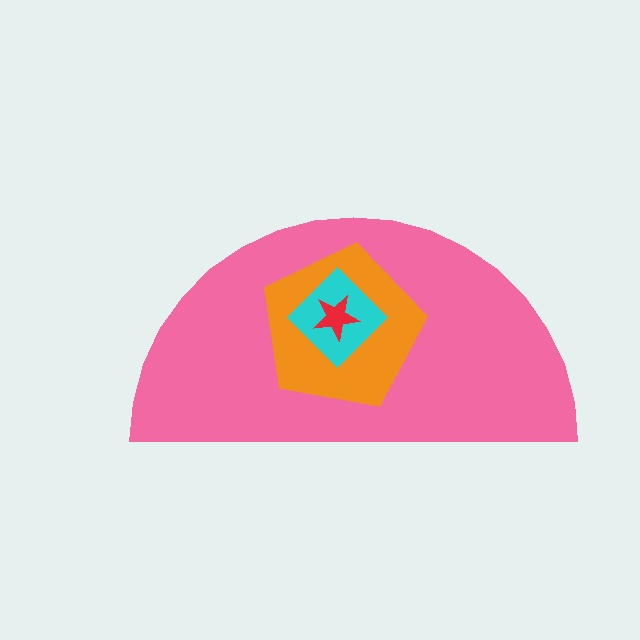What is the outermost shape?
The pink semicircle.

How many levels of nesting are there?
4.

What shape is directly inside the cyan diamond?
The red star.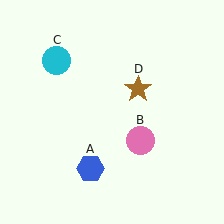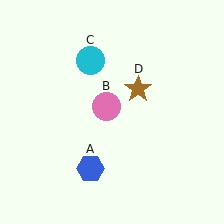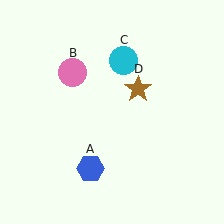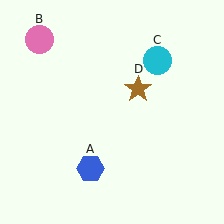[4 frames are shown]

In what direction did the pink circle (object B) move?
The pink circle (object B) moved up and to the left.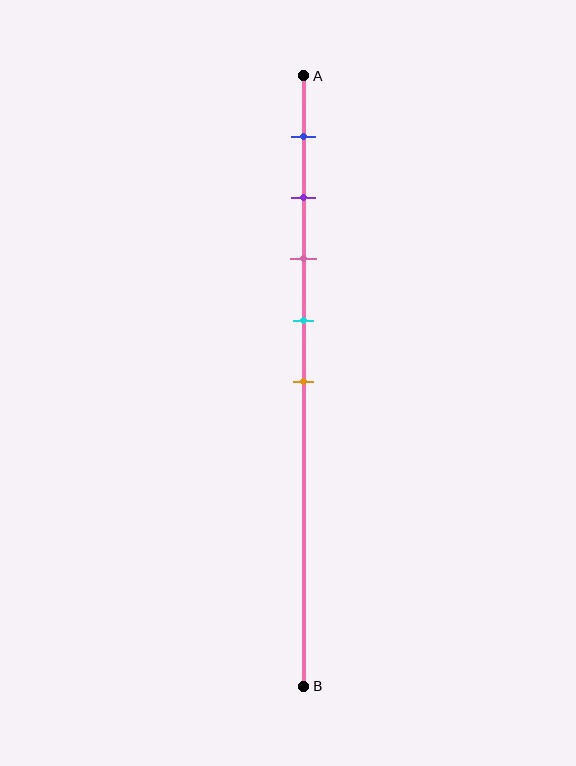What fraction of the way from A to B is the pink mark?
The pink mark is approximately 30% (0.3) of the way from A to B.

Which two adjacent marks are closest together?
The purple and pink marks are the closest adjacent pair.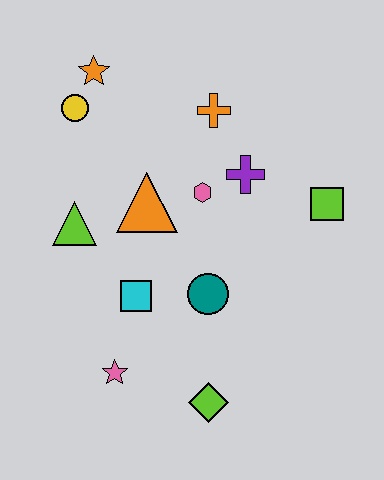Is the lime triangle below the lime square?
Yes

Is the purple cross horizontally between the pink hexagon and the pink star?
No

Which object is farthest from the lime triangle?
The lime square is farthest from the lime triangle.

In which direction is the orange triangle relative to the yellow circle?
The orange triangle is below the yellow circle.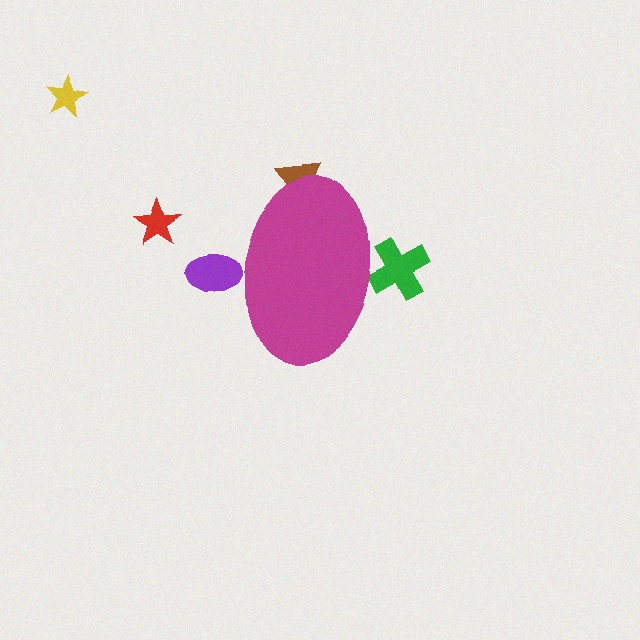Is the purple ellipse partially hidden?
Yes, the purple ellipse is partially hidden behind the magenta ellipse.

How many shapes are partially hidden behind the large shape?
3 shapes are partially hidden.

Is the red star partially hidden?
No, the red star is fully visible.